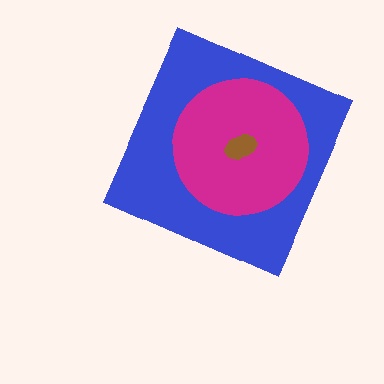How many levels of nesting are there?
3.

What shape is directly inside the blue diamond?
The magenta circle.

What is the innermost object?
The brown ellipse.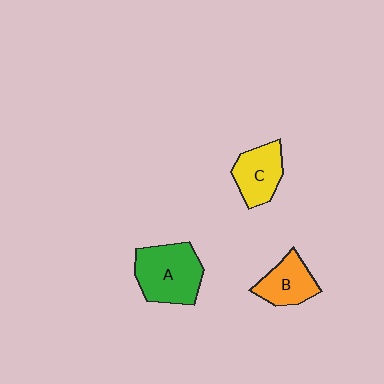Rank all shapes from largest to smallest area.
From largest to smallest: A (green), C (yellow), B (orange).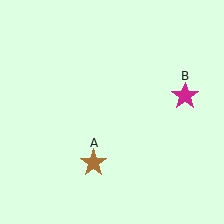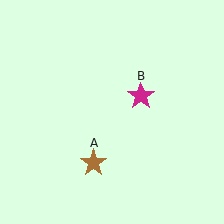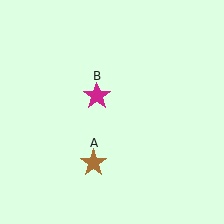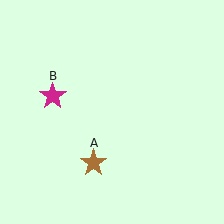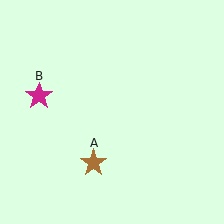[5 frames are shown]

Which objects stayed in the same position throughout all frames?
Brown star (object A) remained stationary.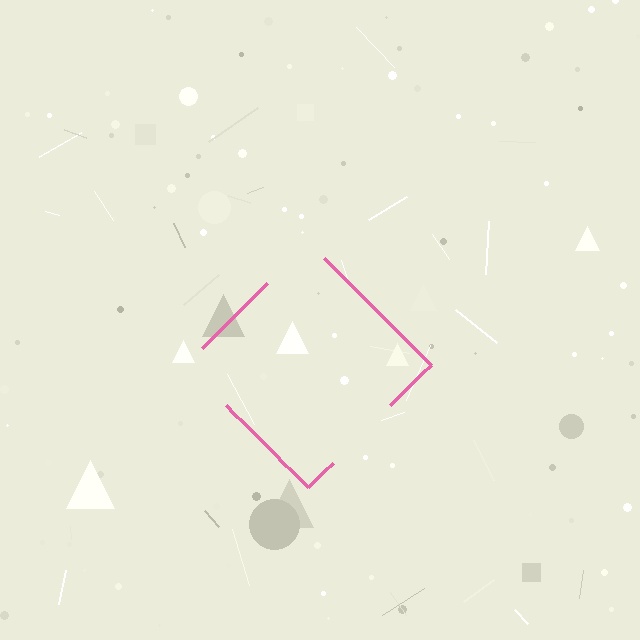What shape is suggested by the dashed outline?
The dashed outline suggests a diamond.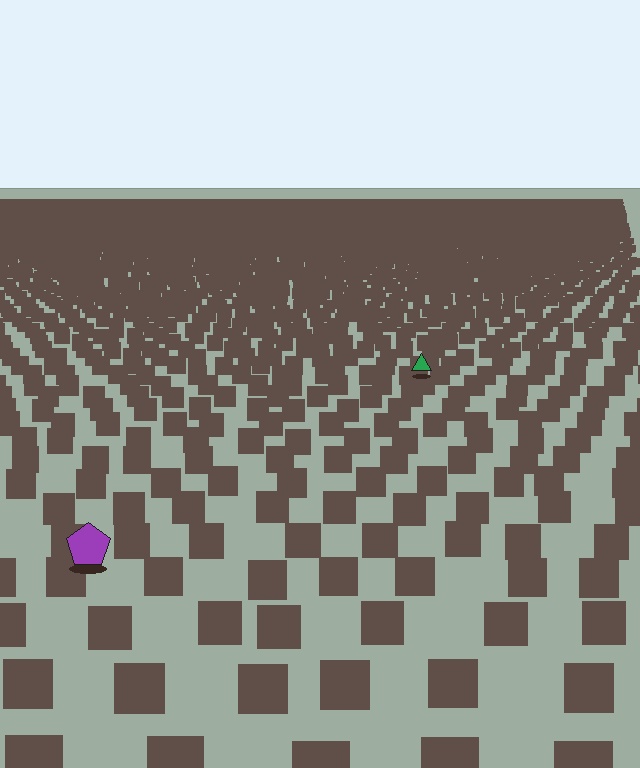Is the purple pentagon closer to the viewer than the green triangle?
Yes. The purple pentagon is closer — you can tell from the texture gradient: the ground texture is coarser near it.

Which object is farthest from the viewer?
The green triangle is farthest from the viewer. It appears smaller and the ground texture around it is denser.